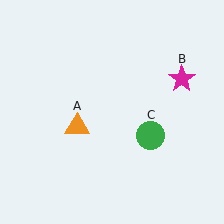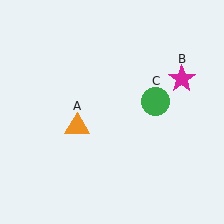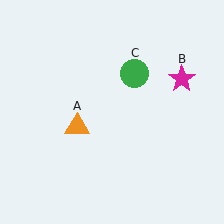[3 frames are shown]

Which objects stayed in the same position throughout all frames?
Orange triangle (object A) and magenta star (object B) remained stationary.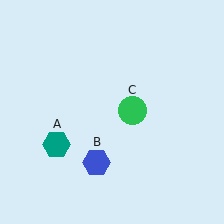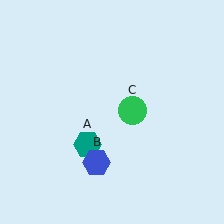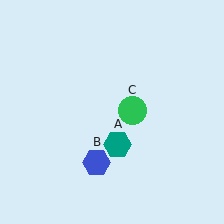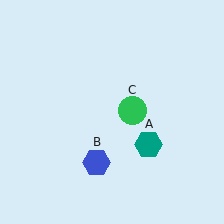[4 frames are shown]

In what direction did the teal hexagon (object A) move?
The teal hexagon (object A) moved right.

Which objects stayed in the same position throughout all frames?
Blue hexagon (object B) and green circle (object C) remained stationary.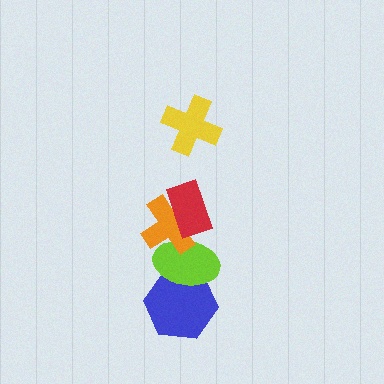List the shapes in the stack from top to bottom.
From top to bottom: the yellow cross, the red rectangle, the orange cross, the lime ellipse, the blue hexagon.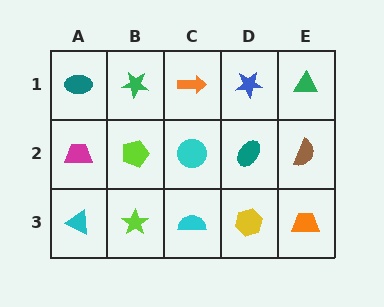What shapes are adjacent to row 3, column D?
A teal ellipse (row 2, column D), a cyan semicircle (row 3, column C), an orange trapezoid (row 3, column E).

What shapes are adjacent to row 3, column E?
A brown semicircle (row 2, column E), a yellow hexagon (row 3, column D).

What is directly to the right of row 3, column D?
An orange trapezoid.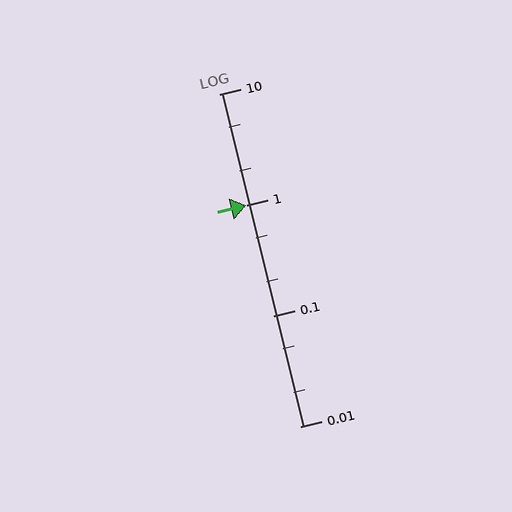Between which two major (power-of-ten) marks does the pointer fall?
The pointer is between 0.1 and 1.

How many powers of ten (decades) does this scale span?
The scale spans 3 decades, from 0.01 to 10.